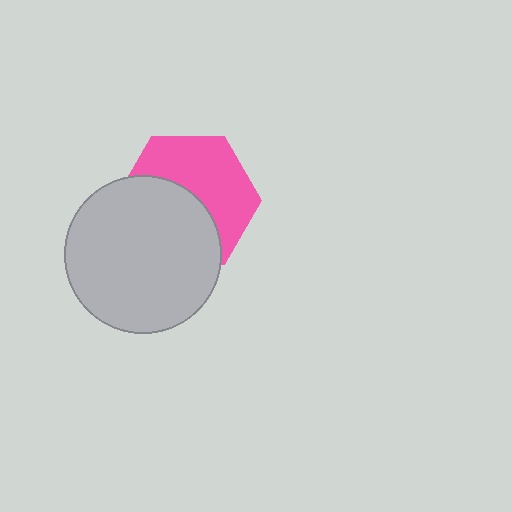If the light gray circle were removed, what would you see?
You would see the complete pink hexagon.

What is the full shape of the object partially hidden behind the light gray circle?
The partially hidden object is a pink hexagon.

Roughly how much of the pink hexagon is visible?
About half of it is visible (roughly 51%).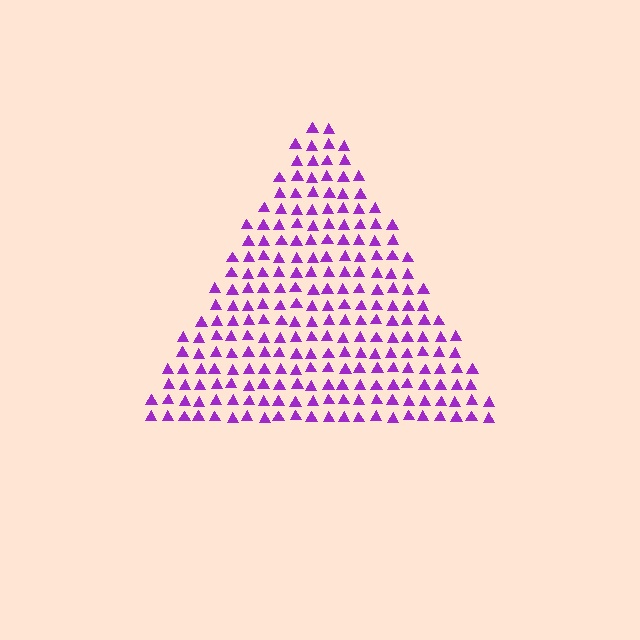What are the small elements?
The small elements are triangles.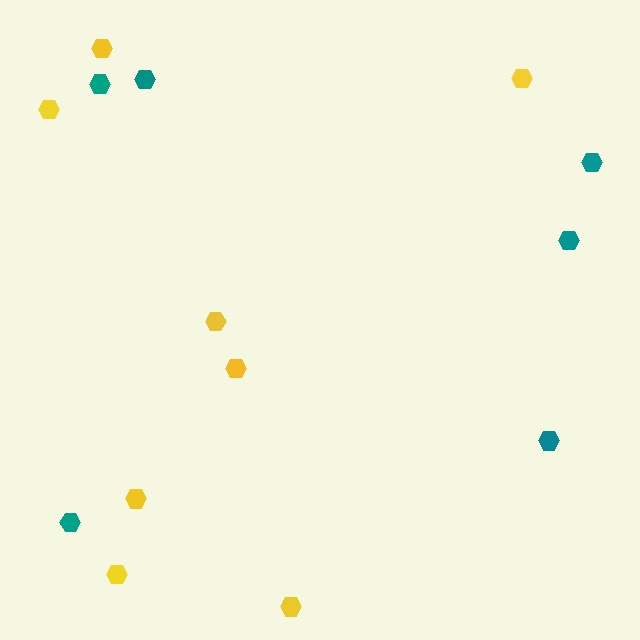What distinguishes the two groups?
There are 2 groups: one group of teal hexagons (6) and one group of yellow hexagons (8).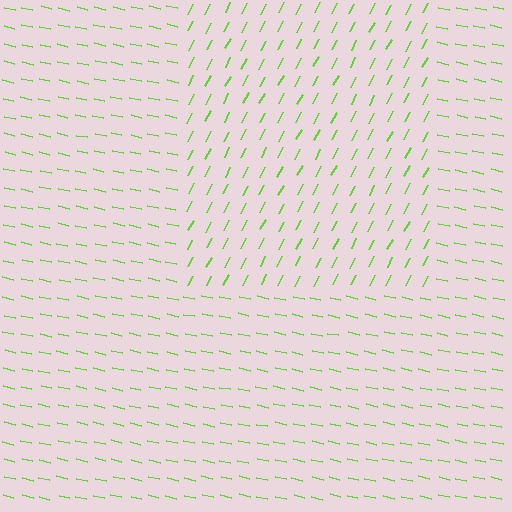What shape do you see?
I see a rectangle.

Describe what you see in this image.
The image is filled with small lime line segments. A rectangle region in the image has lines oriented differently from the surrounding lines, creating a visible texture boundary.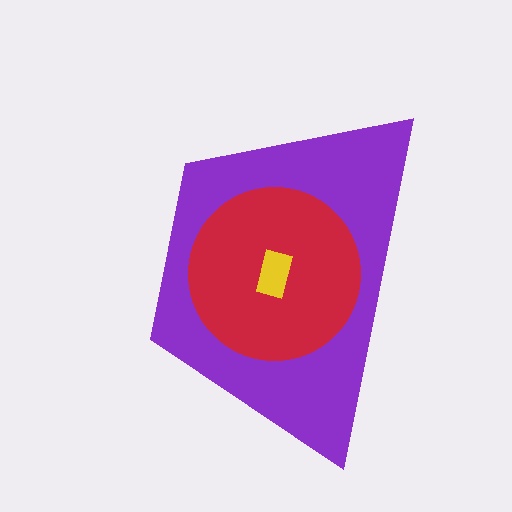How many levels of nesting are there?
3.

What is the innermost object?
The yellow rectangle.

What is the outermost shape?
The purple trapezoid.